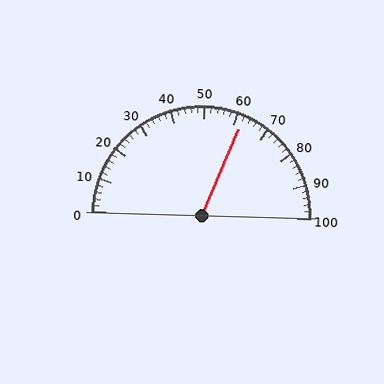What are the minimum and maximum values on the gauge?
The gauge ranges from 0 to 100.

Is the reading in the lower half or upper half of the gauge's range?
The reading is in the upper half of the range (0 to 100).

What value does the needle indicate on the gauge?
The needle indicates approximately 62.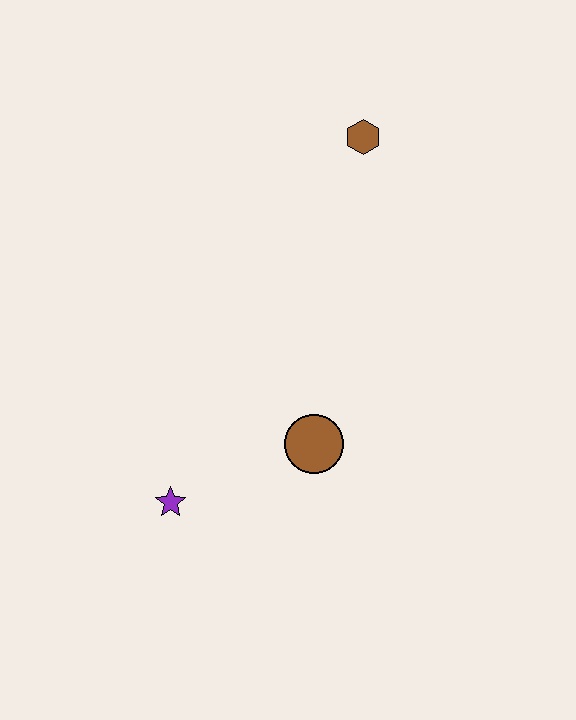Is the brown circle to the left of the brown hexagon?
Yes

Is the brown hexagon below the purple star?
No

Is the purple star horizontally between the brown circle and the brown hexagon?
No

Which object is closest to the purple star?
The brown circle is closest to the purple star.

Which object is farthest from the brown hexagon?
The purple star is farthest from the brown hexagon.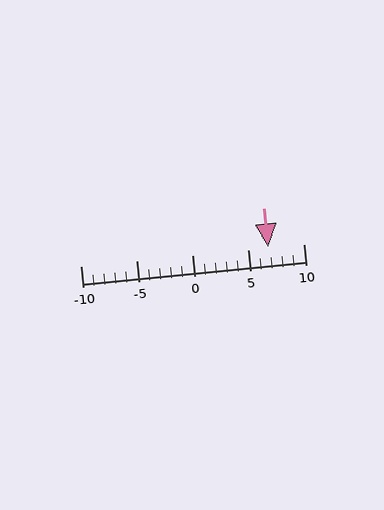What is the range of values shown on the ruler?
The ruler shows values from -10 to 10.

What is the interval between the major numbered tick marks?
The major tick marks are spaced 5 units apart.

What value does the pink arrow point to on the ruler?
The pink arrow points to approximately 7.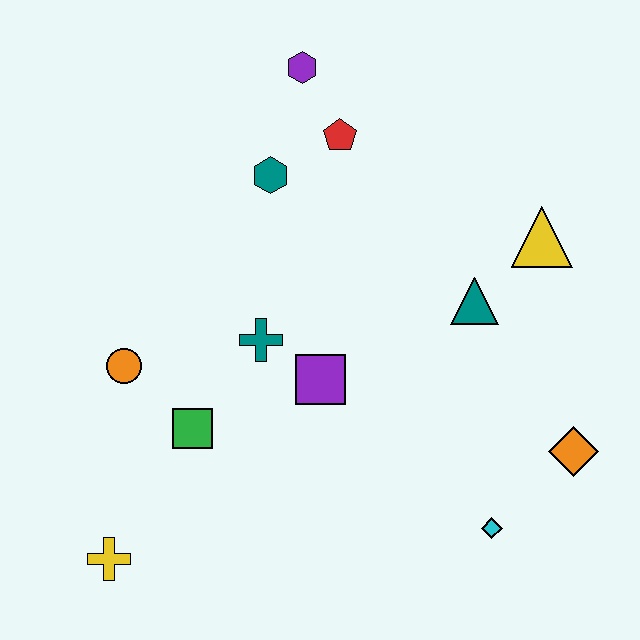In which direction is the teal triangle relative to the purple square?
The teal triangle is to the right of the purple square.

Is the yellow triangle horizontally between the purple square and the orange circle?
No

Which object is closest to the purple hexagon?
The red pentagon is closest to the purple hexagon.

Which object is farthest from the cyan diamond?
The purple hexagon is farthest from the cyan diamond.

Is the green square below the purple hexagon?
Yes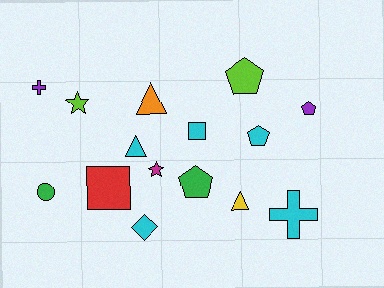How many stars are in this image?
There are 2 stars.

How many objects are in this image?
There are 15 objects.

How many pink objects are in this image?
There are no pink objects.